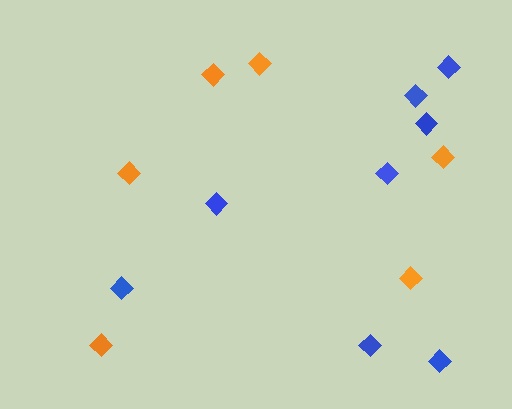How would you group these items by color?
There are 2 groups: one group of blue diamonds (8) and one group of orange diamonds (6).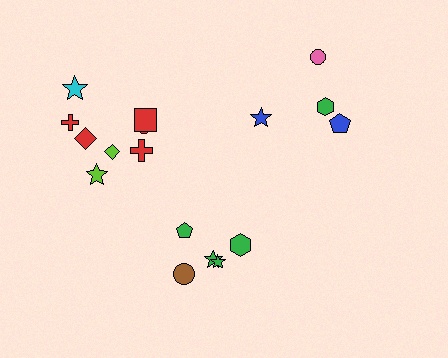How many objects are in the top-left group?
There are 8 objects.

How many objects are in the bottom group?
There are 5 objects.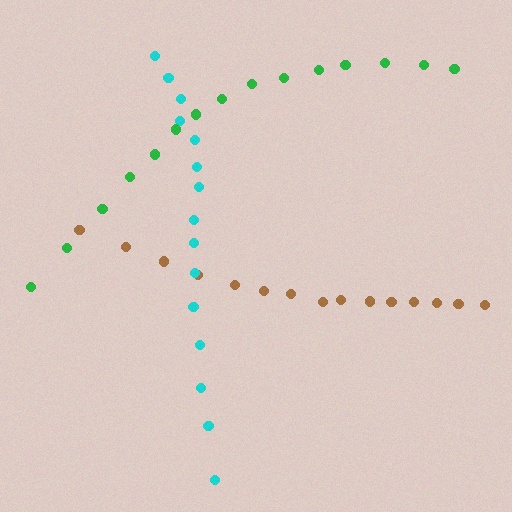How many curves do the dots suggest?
There are 3 distinct paths.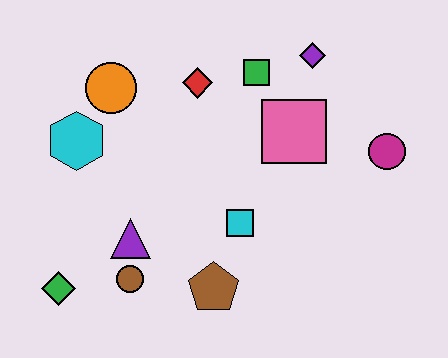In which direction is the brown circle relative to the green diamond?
The brown circle is to the right of the green diamond.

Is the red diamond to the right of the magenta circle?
No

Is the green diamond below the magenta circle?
Yes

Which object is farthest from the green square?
The green diamond is farthest from the green square.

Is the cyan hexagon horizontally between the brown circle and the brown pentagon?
No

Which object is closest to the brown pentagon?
The cyan square is closest to the brown pentagon.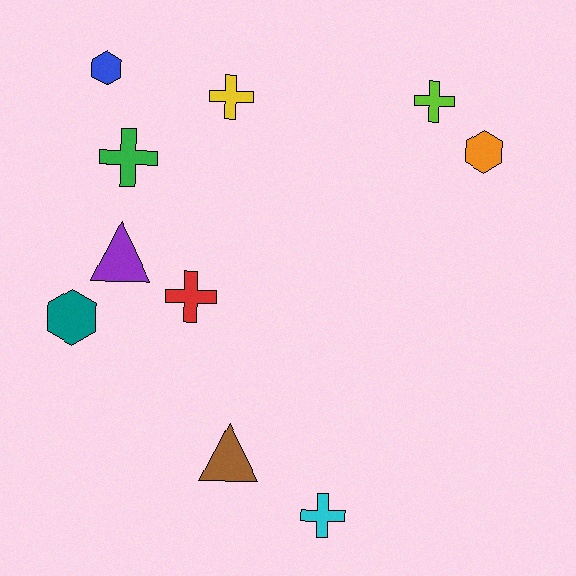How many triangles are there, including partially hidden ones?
There are 2 triangles.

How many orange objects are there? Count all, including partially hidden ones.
There is 1 orange object.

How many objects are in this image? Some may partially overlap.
There are 10 objects.